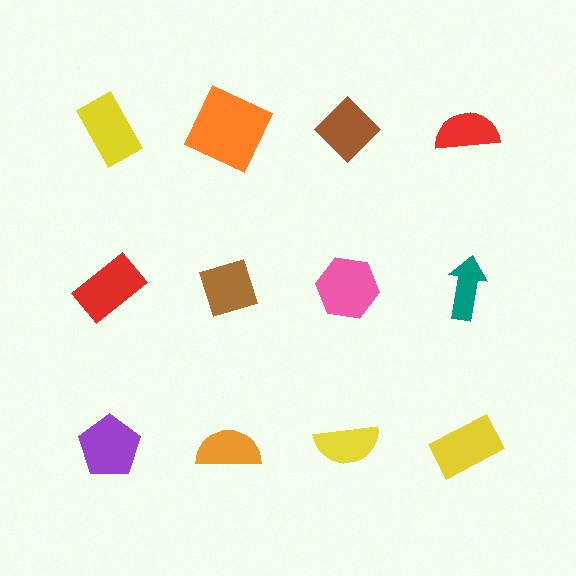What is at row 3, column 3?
A yellow semicircle.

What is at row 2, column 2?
A brown diamond.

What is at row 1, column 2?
An orange square.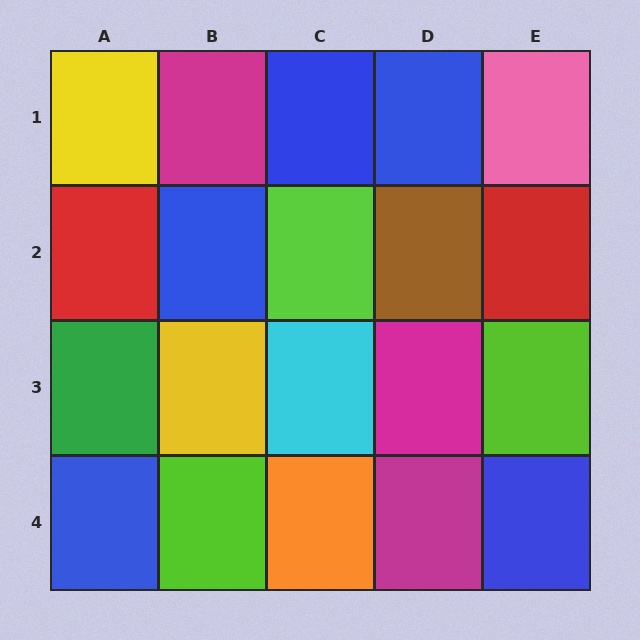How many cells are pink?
1 cell is pink.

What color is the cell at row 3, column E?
Lime.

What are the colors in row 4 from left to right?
Blue, lime, orange, magenta, blue.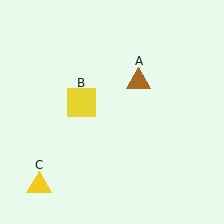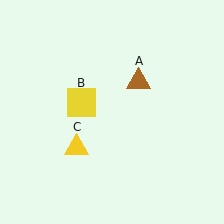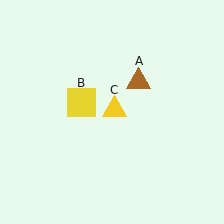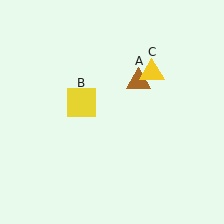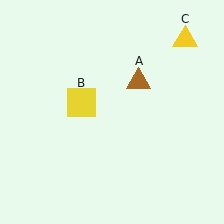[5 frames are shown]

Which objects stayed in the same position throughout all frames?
Brown triangle (object A) and yellow square (object B) remained stationary.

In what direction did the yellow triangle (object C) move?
The yellow triangle (object C) moved up and to the right.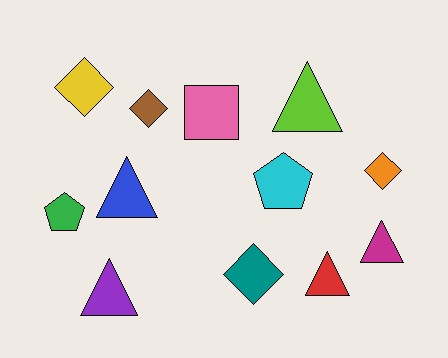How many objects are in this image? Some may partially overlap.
There are 12 objects.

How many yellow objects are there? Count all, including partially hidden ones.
There is 1 yellow object.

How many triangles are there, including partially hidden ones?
There are 5 triangles.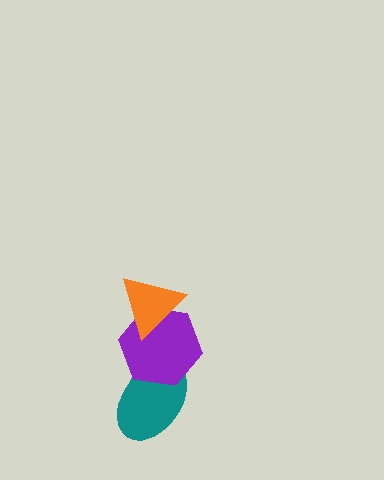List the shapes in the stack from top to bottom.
From top to bottom: the orange triangle, the purple hexagon, the teal ellipse.